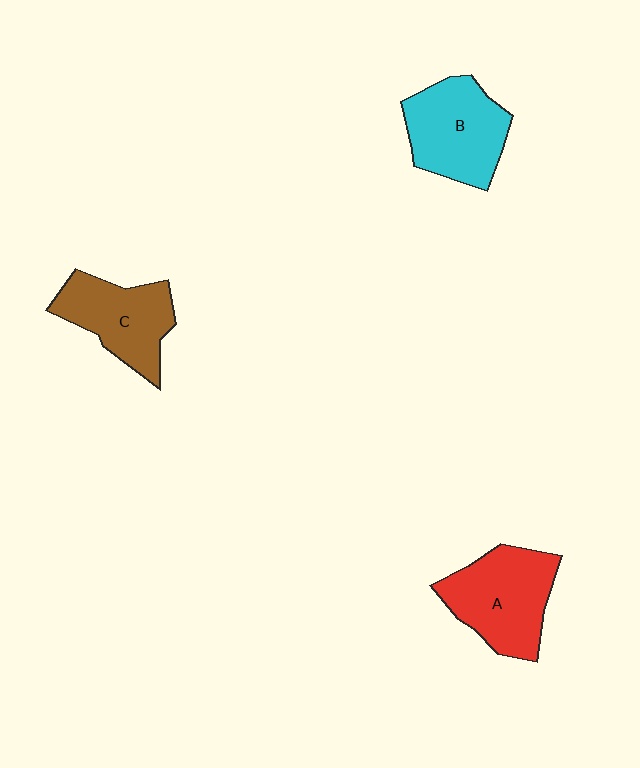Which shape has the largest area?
Shape A (red).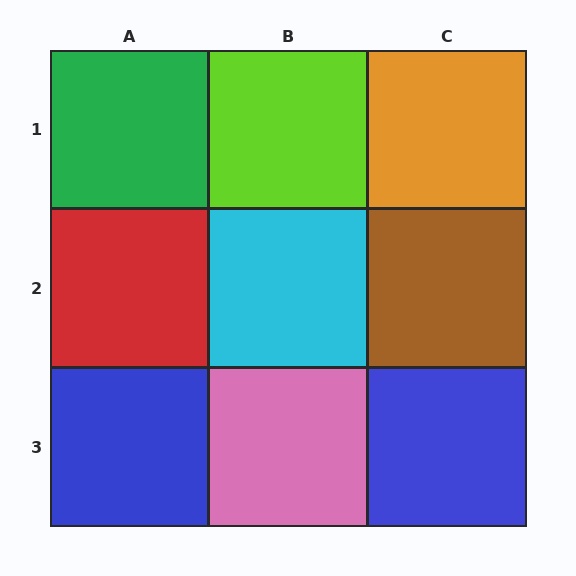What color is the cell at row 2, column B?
Cyan.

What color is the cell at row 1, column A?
Green.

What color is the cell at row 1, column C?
Orange.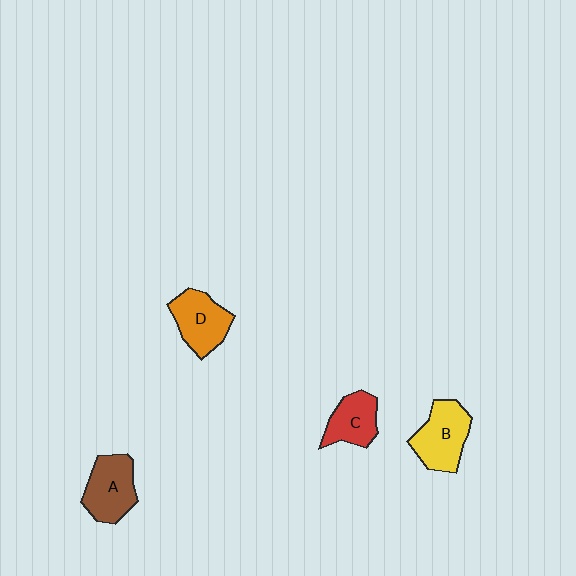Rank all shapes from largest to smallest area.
From largest to smallest: B (yellow), A (brown), D (orange), C (red).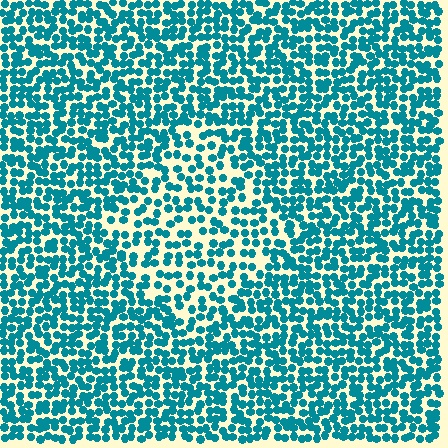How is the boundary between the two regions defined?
The boundary is defined by a change in element density (approximately 1.6x ratio). All elements are the same color, size, and shape.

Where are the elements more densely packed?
The elements are more densely packed outside the diamond boundary.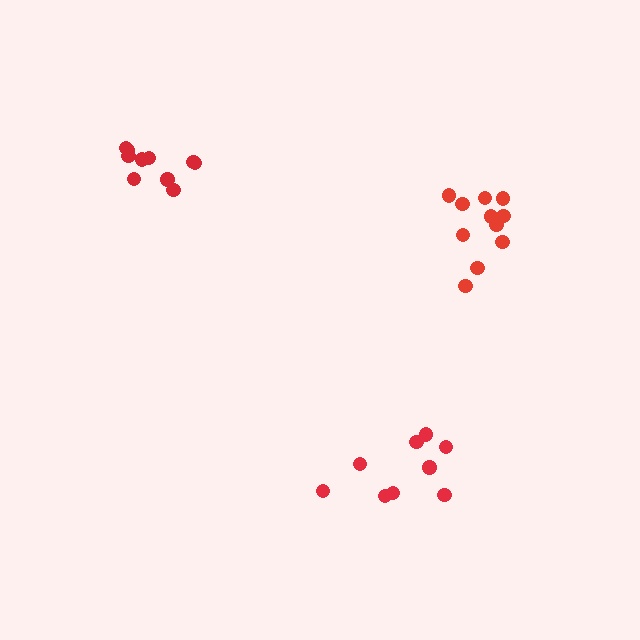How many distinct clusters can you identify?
There are 3 distinct clusters.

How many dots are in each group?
Group 1: 10 dots, Group 2: 9 dots, Group 3: 11 dots (30 total).